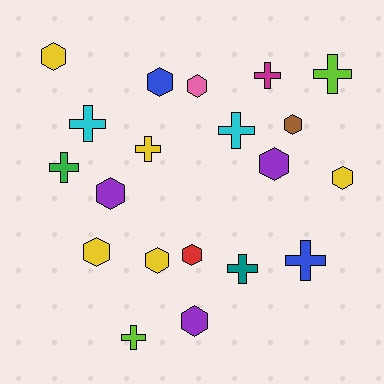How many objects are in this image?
There are 20 objects.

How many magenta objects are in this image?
There is 1 magenta object.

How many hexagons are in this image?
There are 11 hexagons.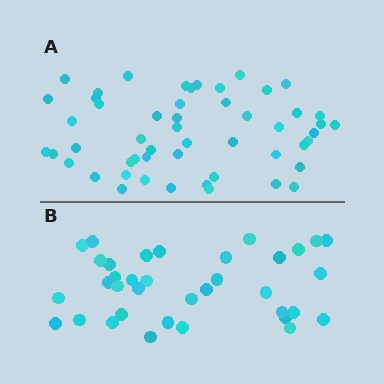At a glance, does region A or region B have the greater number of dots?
Region A (the top region) has more dots.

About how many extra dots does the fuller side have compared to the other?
Region A has approximately 15 more dots than region B.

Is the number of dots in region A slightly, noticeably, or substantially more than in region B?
Region A has noticeably more, but not dramatically so. The ratio is roughly 1.4 to 1.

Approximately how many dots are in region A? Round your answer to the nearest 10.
About 50 dots. (The exact count is 52, which rounds to 50.)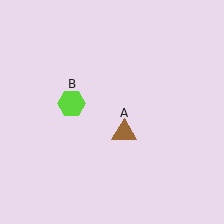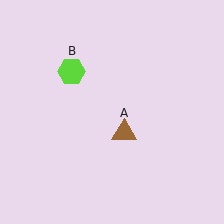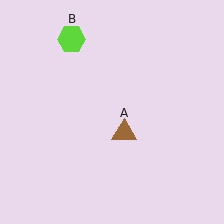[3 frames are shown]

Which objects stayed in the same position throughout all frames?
Brown triangle (object A) remained stationary.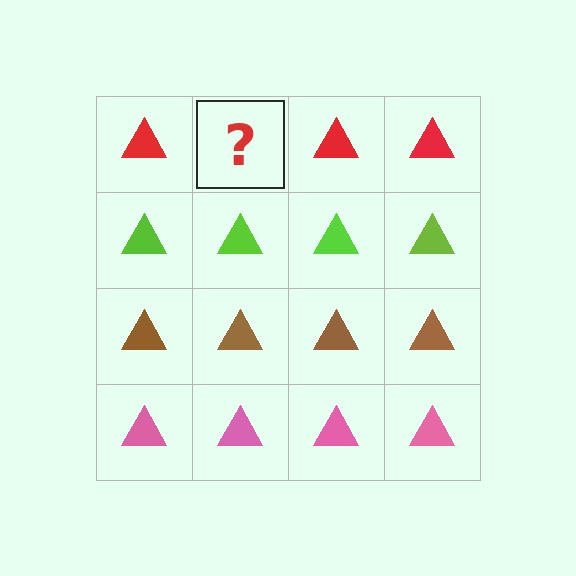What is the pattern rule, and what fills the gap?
The rule is that each row has a consistent color. The gap should be filled with a red triangle.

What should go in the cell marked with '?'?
The missing cell should contain a red triangle.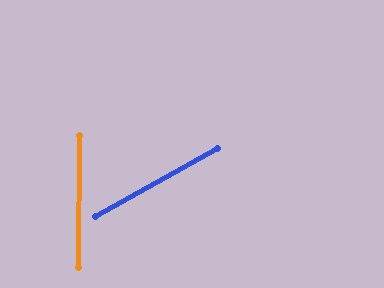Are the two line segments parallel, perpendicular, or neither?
Neither parallel nor perpendicular — they differ by about 60°.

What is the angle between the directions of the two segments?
Approximately 60 degrees.